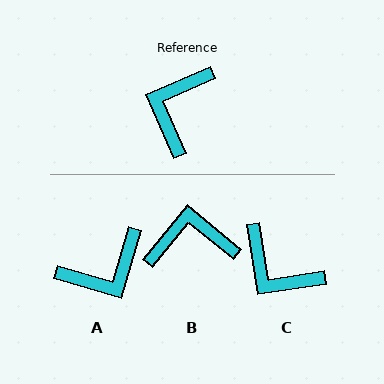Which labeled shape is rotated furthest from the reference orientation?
A, about 140 degrees away.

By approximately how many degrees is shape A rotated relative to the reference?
Approximately 140 degrees counter-clockwise.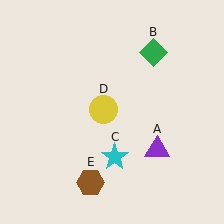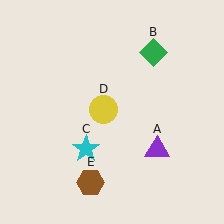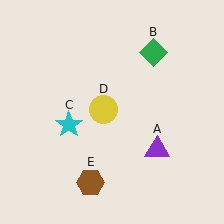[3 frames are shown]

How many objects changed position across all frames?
1 object changed position: cyan star (object C).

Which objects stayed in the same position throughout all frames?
Purple triangle (object A) and green diamond (object B) and yellow circle (object D) and brown hexagon (object E) remained stationary.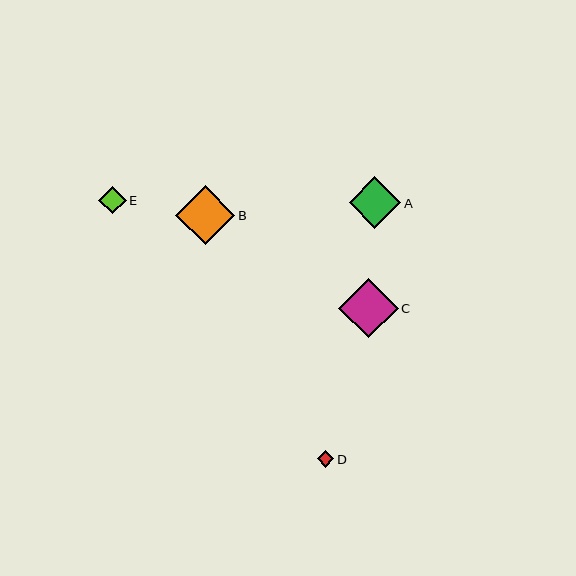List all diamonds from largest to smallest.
From largest to smallest: C, B, A, E, D.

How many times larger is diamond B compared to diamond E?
Diamond B is approximately 2.1 times the size of diamond E.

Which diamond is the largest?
Diamond C is the largest with a size of approximately 59 pixels.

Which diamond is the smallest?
Diamond D is the smallest with a size of approximately 17 pixels.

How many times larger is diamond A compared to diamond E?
Diamond A is approximately 1.9 times the size of diamond E.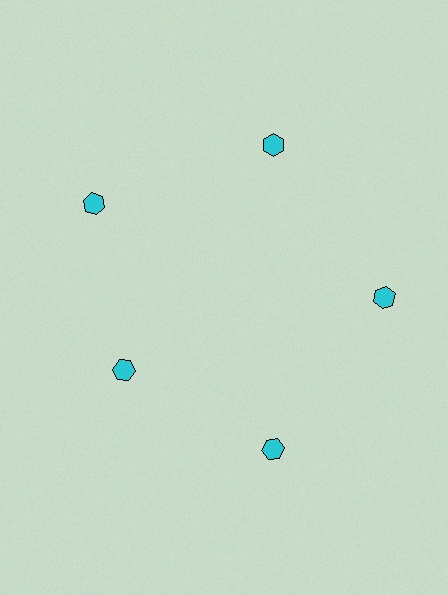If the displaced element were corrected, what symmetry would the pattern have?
It would have 5-fold rotational symmetry — the pattern would map onto itself every 72 degrees.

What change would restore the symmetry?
The symmetry would be restored by moving it outward, back onto the ring so that all 5 hexagons sit at equal angles and equal distance from the center.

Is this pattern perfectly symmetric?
No. The 5 cyan hexagons are arranged in a ring, but one element near the 8 o'clock position is pulled inward toward the center, breaking the 5-fold rotational symmetry.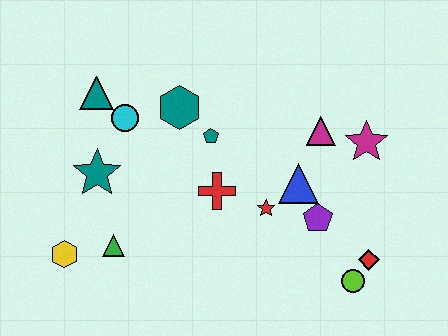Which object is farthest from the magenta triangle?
The yellow hexagon is farthest from the magenta triangle.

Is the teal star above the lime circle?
Yes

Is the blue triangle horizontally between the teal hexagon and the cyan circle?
No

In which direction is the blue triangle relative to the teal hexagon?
The blue triangle is to the right of the teal hexagon.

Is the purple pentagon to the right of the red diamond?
No